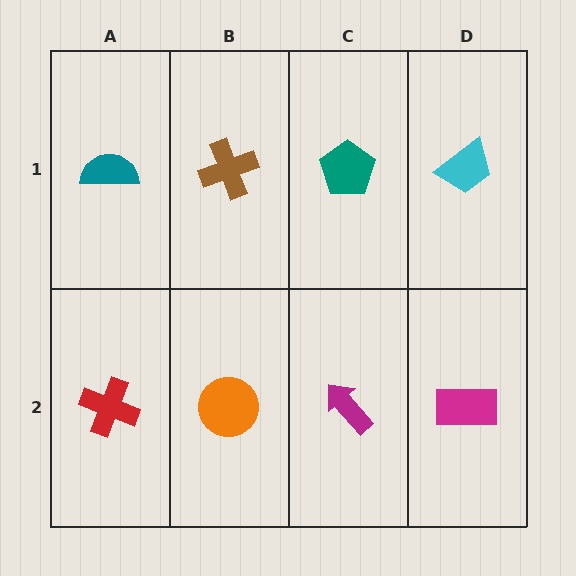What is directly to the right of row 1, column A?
A brown cross.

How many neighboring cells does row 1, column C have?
3.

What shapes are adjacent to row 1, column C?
A magenta arrow (row 2, column C), a brown cross (row 1, column B), a cyan trapezoid (row 1, column D).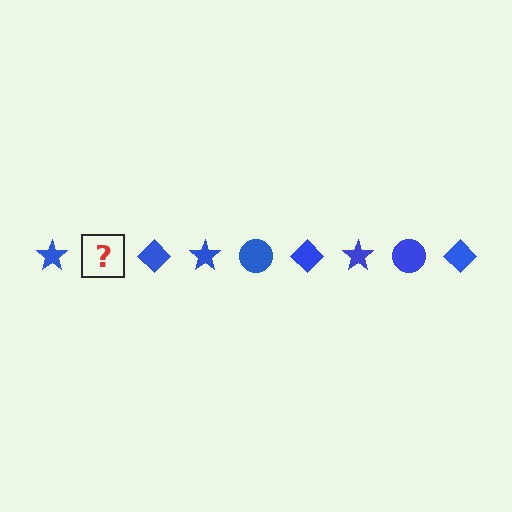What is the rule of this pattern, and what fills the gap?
The rule is that the pattern cycles through star, circle, diamond shapes in blue. The gap should be filled with a blue circle.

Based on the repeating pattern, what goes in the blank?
The blank should be a blue circle.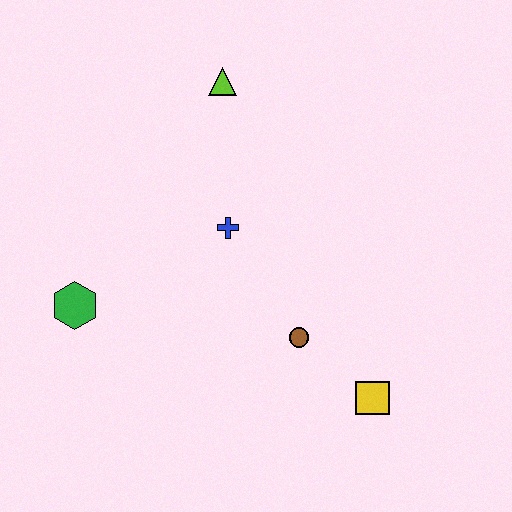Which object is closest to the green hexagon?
The blue cross is closest to the green hexagon.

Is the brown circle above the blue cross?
No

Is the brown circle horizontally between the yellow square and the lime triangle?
Yes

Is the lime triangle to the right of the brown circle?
No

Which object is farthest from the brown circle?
The lime triangle is farthest from the brown circle.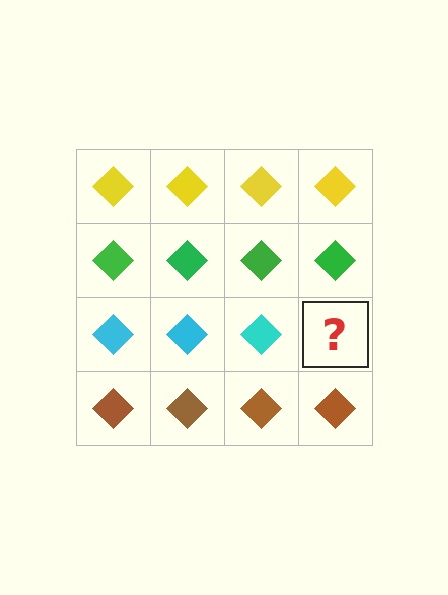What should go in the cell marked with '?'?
The missing cell should contain a cyan diamond.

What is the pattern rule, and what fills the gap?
The rule is that each row has a consistent color. The gap should be filled with a cyan diamond.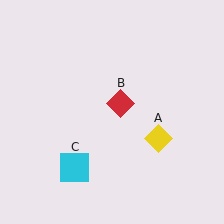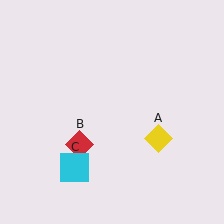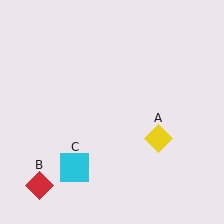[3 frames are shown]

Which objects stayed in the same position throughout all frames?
Yellow diamond (object A) and cyan square (object C) remained stationary.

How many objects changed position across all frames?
1 object changed position: red diamond (object B).